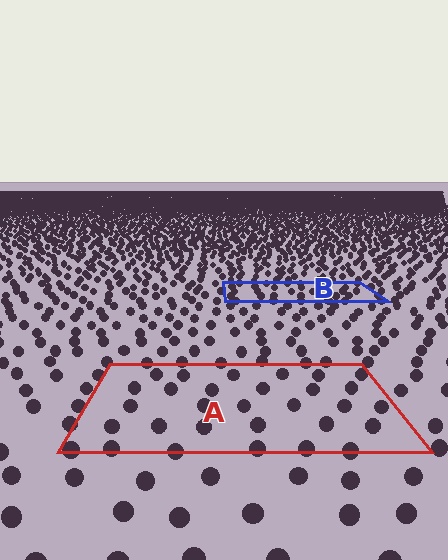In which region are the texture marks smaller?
The texture marks are smaller in region B, because it is farther away.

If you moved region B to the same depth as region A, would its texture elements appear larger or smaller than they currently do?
They would appear larger. At a closer depth, the same texture elements are projected at a bigger on-screen size.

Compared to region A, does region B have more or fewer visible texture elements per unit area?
Region B has more texture elements per unit area — they are packed more densely because it is farther away.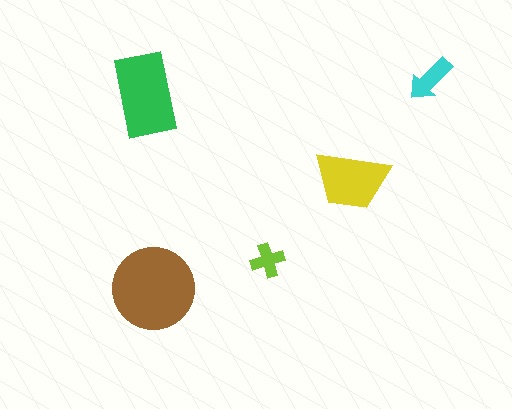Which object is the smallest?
The lime cross.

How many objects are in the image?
There are 5 objects in the image.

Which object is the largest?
The brown circle.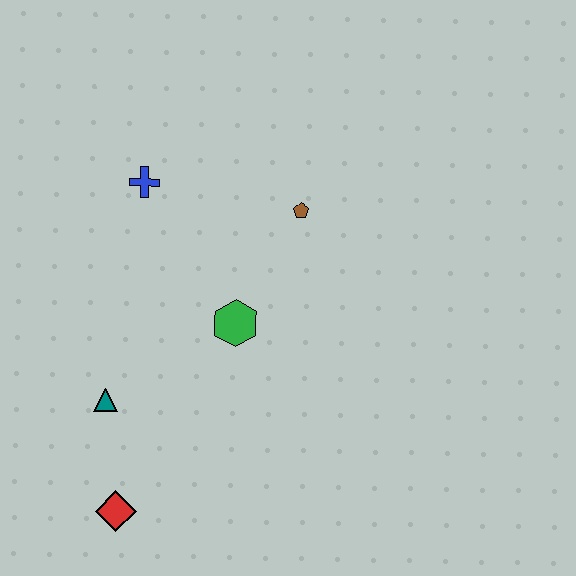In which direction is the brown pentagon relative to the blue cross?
The brown pentagon is to the right of the blue cross.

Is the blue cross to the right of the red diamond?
Yes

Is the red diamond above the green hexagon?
No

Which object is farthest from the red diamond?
The brown pentagon is farthest from the red diamond.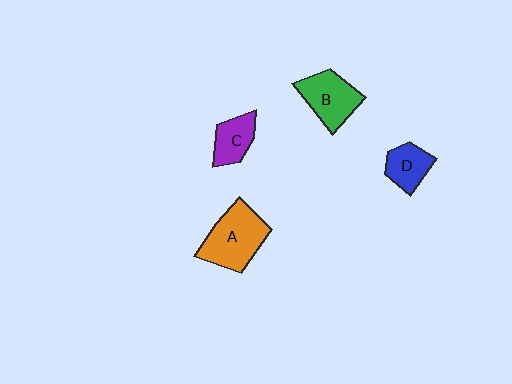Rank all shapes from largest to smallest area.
From largest to smallest: A (orange), B (green), C (purple), D (blue).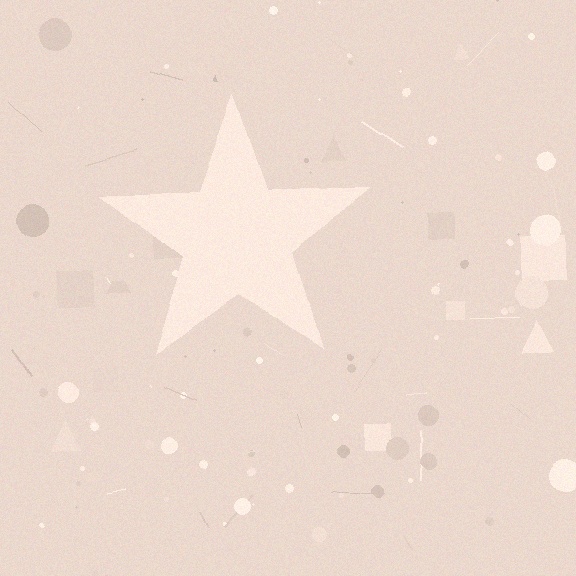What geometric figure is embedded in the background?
A star is embedded in the background.